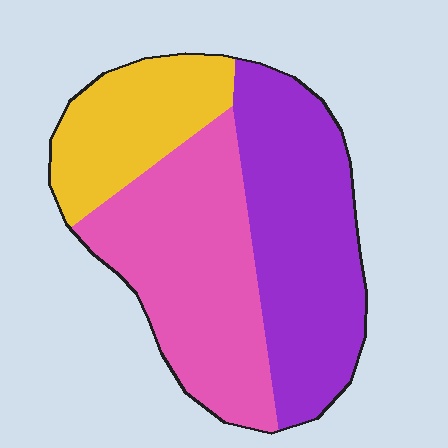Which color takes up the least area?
Yellow, at roughly 20%.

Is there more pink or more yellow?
Pink.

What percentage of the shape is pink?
Pink takes up about two fifths (2/5) of the shape.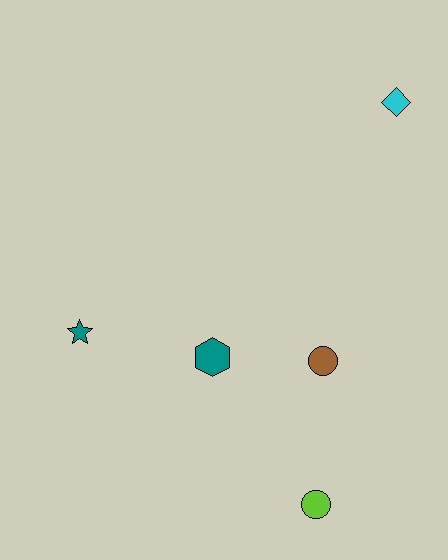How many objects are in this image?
There are 5 objects.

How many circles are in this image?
There are 2 circles.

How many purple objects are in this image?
There are no purple objects.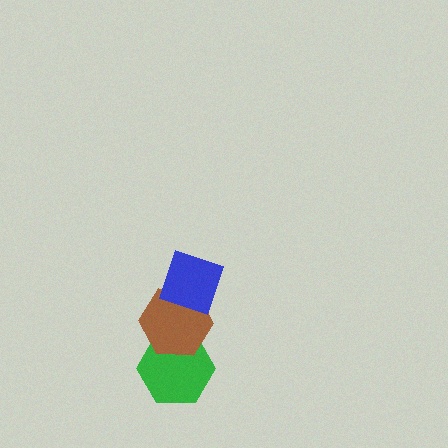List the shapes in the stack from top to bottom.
From top to bottom: the blue diamond, the brown hexagon, the green hexagon.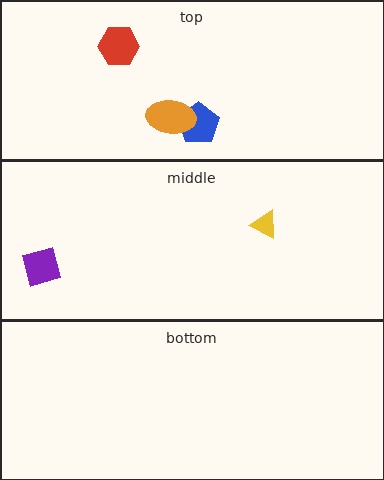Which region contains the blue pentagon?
The top region.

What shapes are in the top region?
The red hexagon, the blue pentagon, the orange ellipse.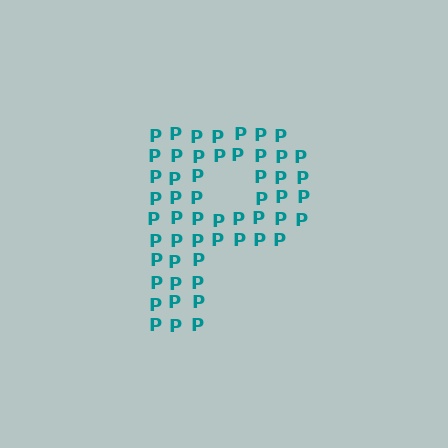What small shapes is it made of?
It is made of small letter P's.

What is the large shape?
The large shape is the letter P.